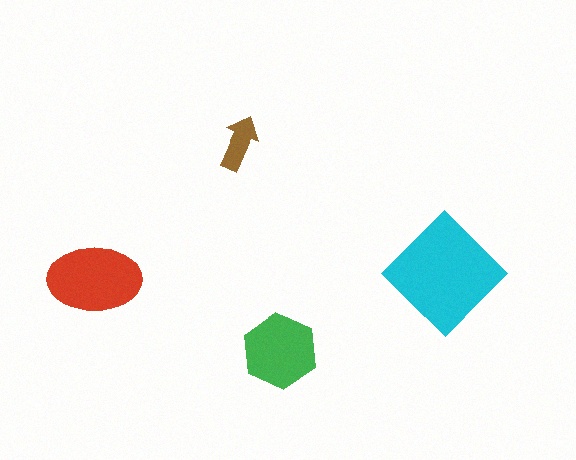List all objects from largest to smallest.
The cyan diamond, the red ellipse, the green hexagon, the brown arrow.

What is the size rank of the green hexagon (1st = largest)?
3rd.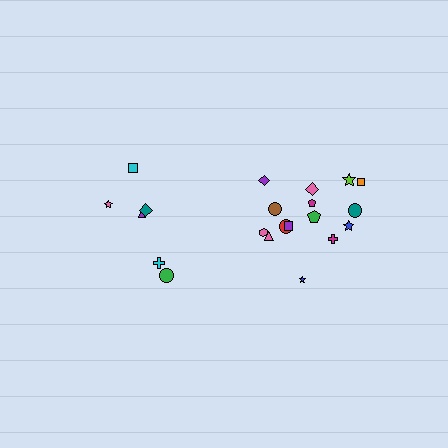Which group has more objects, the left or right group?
The right group.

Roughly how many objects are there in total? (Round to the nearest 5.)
Roughly 20 objects in total.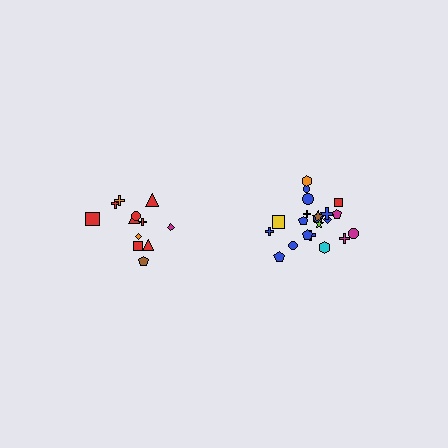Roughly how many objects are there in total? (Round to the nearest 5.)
Roughly 35 objects in total.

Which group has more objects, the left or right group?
The right group.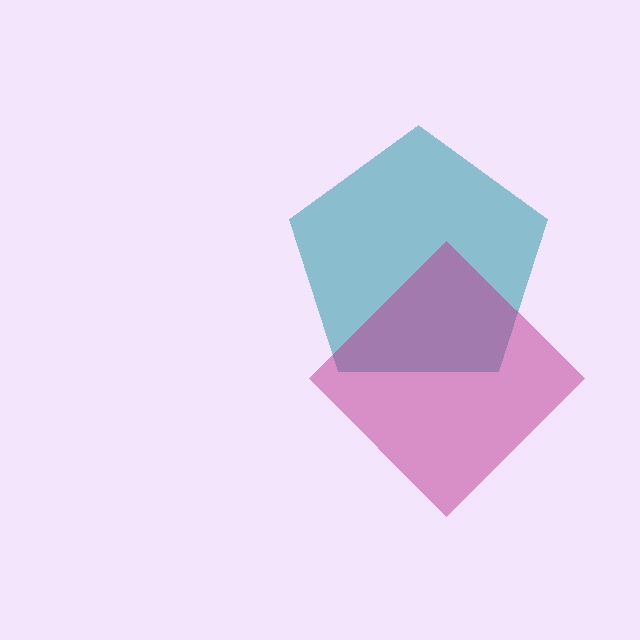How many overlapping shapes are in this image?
There are 2 overlapping shapes in the image.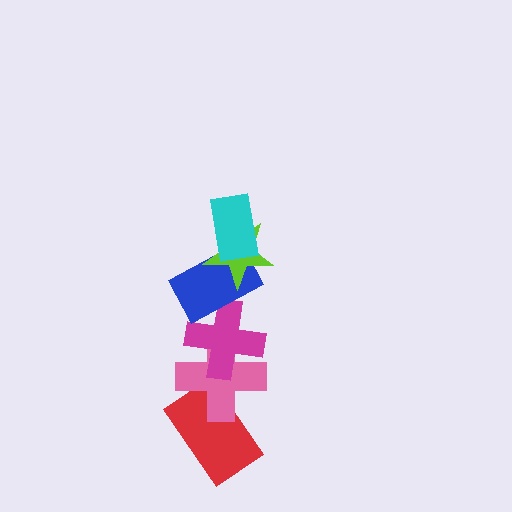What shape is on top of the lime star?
The cyan rectangle is on top of the lime star.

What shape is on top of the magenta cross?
The blue rectangle is on top of the magenta cross.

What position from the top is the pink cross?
The pink cross is 5th from the top.